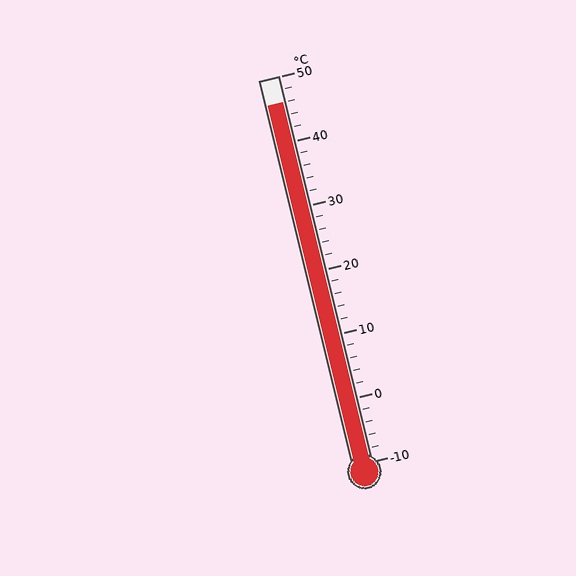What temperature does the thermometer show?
The thermometer shows approximately 46°C.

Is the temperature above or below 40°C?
The temperature is above 40°C.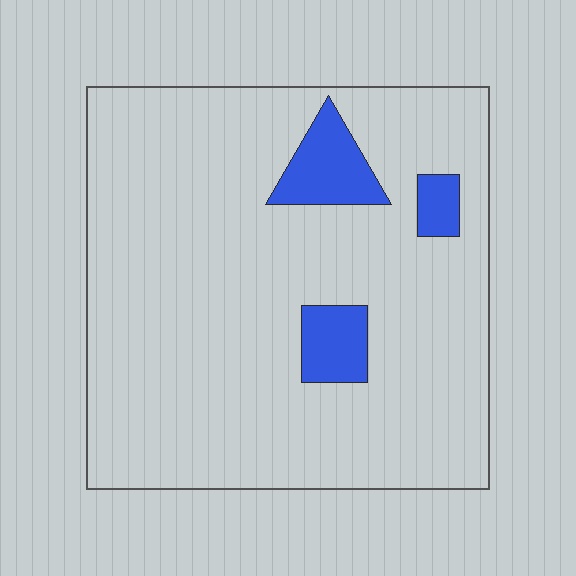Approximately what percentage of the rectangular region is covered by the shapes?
Approximately 10%.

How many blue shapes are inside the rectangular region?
3.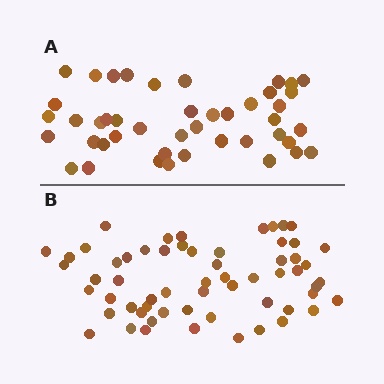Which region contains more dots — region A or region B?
Region B (the bottom region) has more dots.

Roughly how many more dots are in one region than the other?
Region B has approximately 15 more dots than region A.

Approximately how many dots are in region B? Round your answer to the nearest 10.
About 60 dots.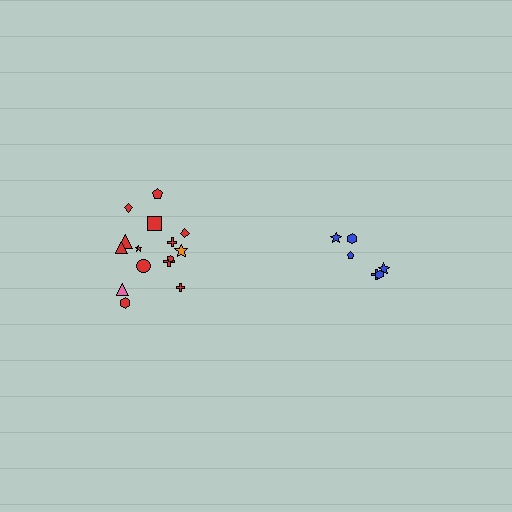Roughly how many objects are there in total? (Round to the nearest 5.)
Roughly 20 objects in total.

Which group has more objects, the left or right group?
The left group.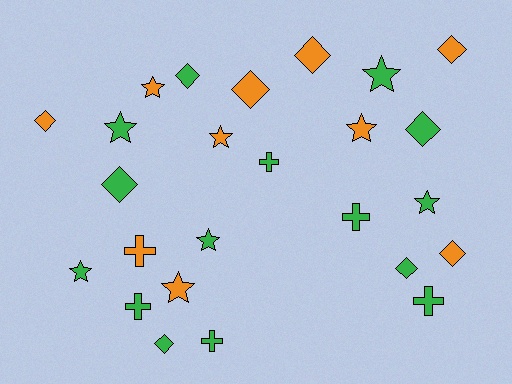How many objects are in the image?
There are 25 objects.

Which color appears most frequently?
Green, with 15 objects.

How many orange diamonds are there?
There are 5 orange diamonds.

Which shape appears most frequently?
Diamond, with 10 objects.